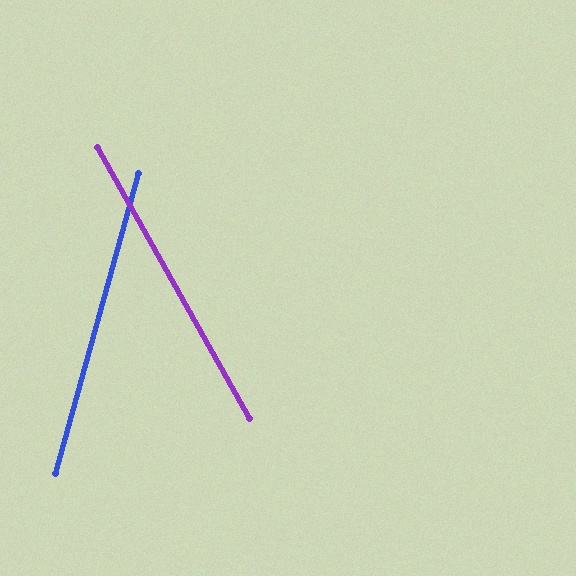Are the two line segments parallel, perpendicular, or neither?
Neither parallel nor perpendicular — they differ by about 45°.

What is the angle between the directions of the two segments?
Approximately 45 degrees.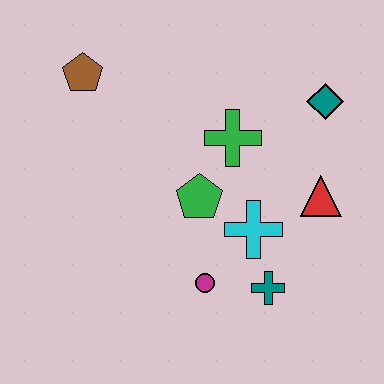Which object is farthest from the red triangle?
The brown pentagon is farthest from the red triangle.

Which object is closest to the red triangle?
The cyan cross is closest to the red triangle.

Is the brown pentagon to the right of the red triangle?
No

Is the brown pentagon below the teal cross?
No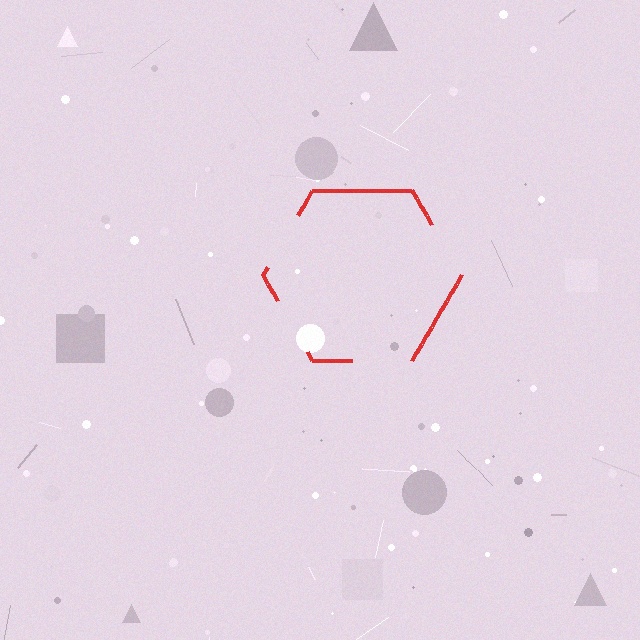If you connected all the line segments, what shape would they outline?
They would outline a hexagon.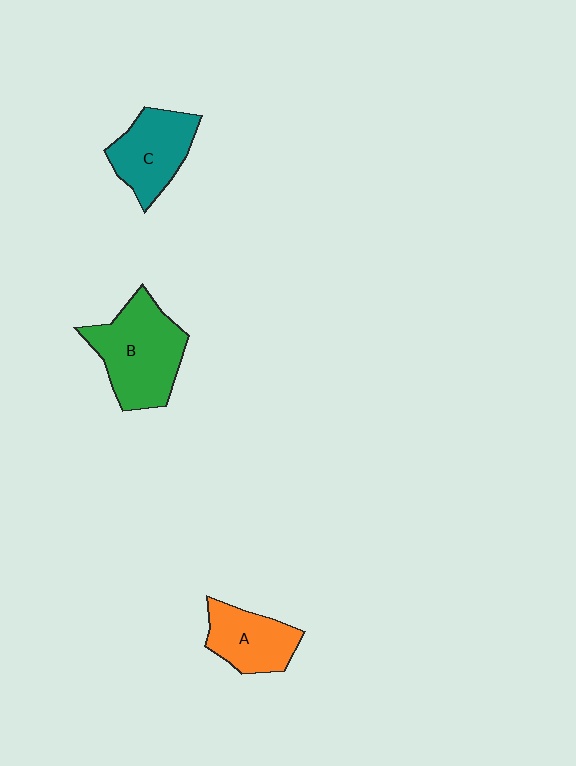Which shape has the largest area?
Shape B (green).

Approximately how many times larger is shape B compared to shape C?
Approximately 1.4 times.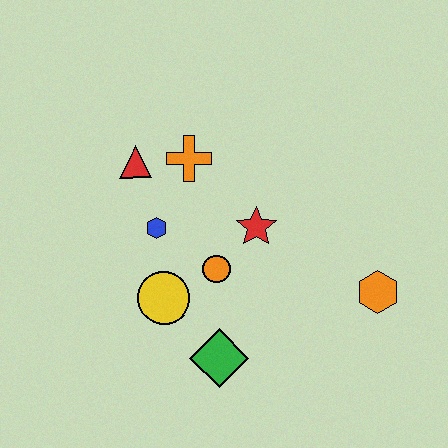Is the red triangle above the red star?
Yes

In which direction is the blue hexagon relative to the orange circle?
The blue hexagon is to the left of the orange circle.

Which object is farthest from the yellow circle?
The orange hexagon is farthest from the yellow circle.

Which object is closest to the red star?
The orange circle is closest to the red star.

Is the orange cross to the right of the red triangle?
Yes